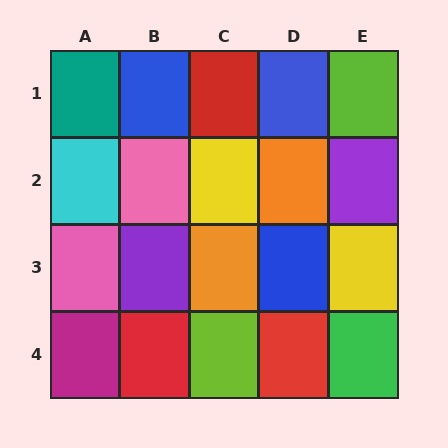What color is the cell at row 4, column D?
Red.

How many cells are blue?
3 cells are blue.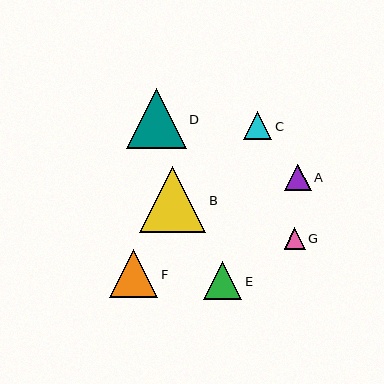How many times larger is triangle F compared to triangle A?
Triangle F is approximately 1.9 times the size of triangle A.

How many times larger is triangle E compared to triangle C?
Triangle E is approximately 1.3 times the size of triangle C.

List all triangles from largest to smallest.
From largest to smallest: B, D, F, E, C, A, G.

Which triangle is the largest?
Triangle B is the largest with a size of approximately 66 pixels.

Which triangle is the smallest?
Triangle G is the smallest with a size of approximately 21 pixels.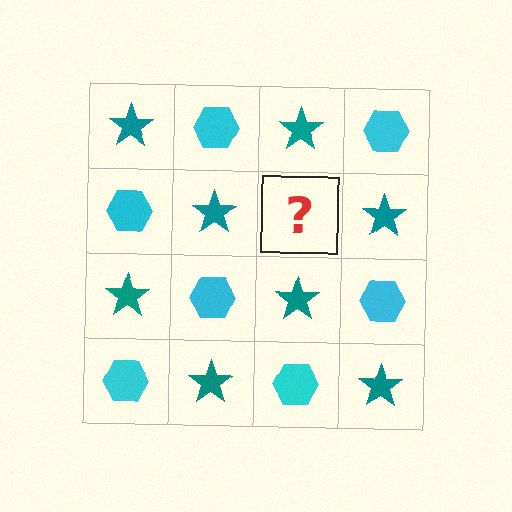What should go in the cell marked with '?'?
The missing cell should contain a cyan hexagon.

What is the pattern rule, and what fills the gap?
The rule is that it alternates teal star and cyan hexagon in a checkerboard pattern. The gap should be filled with a cyan hexagon.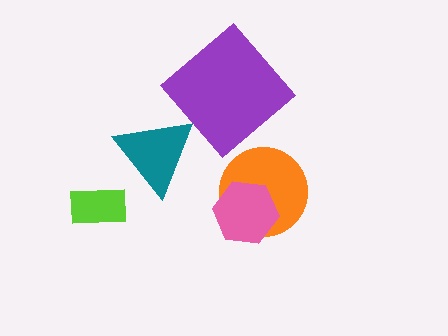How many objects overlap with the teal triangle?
0 objects overlap with the teal triangle.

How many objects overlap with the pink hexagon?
1 object overlaps with the pink hexagon.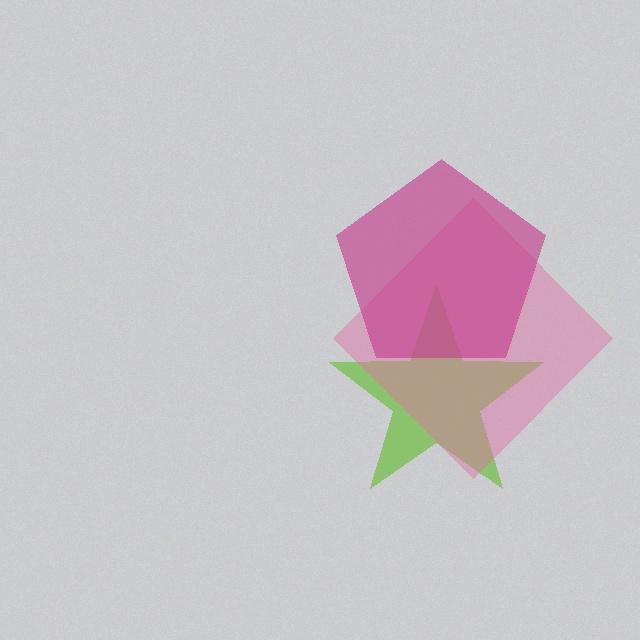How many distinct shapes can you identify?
There are 3 distinct shapes: a lime star, a pink diamond, a magenta pentagon.